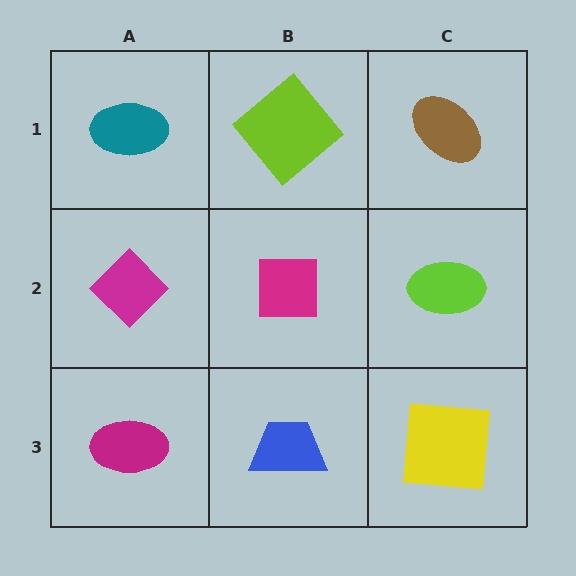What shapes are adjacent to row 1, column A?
A magenta diamond (row 2, column A), a lime diamond (row 1, column B).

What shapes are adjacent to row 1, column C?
A lime ellipse (row 2, column C), a lime diamond (row 1, column B).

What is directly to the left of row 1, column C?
A lime diamond.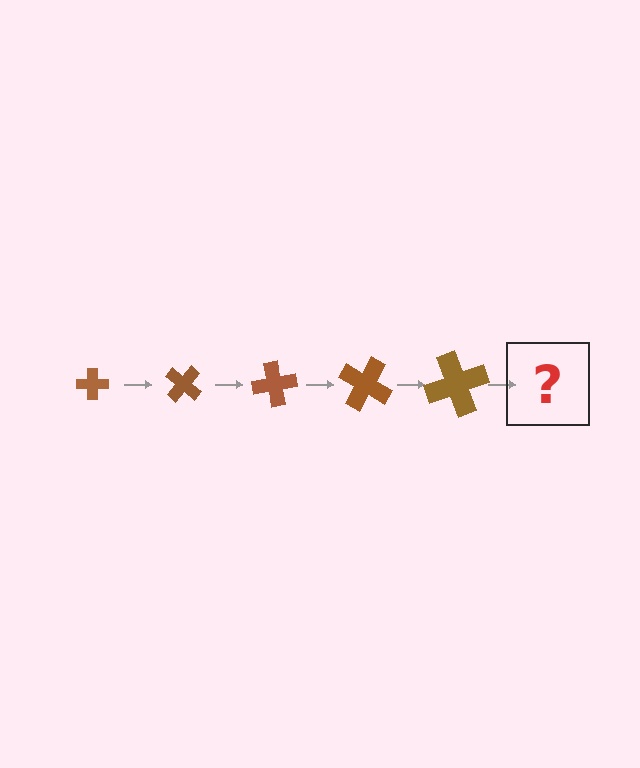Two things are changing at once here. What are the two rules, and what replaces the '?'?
The two rules are that the cross grows larger each step and it rotates 40 degrees each step. The '?' should be a cross, larger than the previous one and rotated 200 degrees from the start.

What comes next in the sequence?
The next element should be a cross, larger than the previous one and rotated 200 degrees from the start.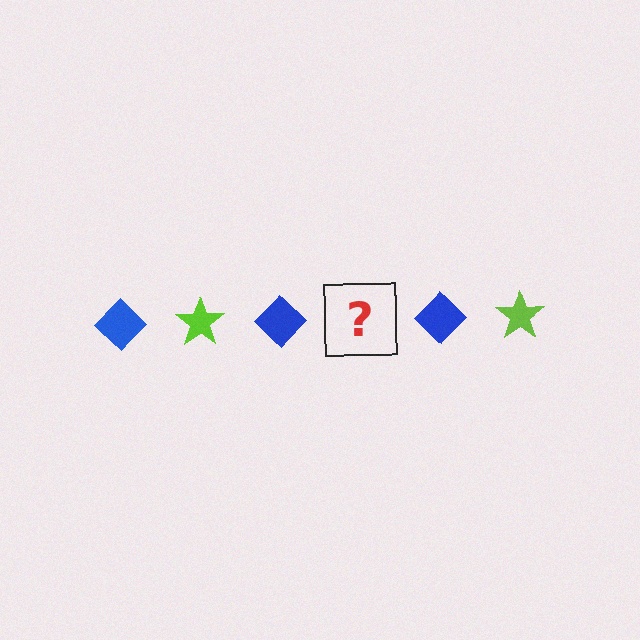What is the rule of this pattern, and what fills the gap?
The rule is that the pattern alternates between blue diamond and lime star. The gap should be filled with a lime star.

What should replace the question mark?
The question mark should be replaced with a lime star.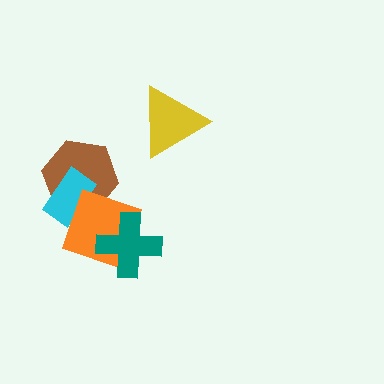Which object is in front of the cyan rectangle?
The orange diamond is in front of the cyan rectangle.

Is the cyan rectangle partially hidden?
Yes, it is partially covered by another shape.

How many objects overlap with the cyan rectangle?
2 objects overlap with the cyan rectangle.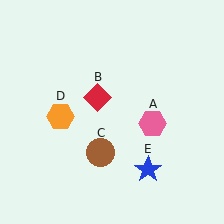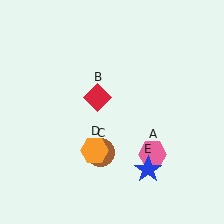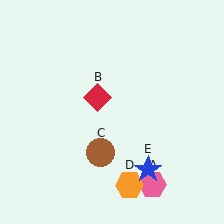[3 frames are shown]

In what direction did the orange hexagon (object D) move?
The orange hexagon (object D) moved down and to the right.